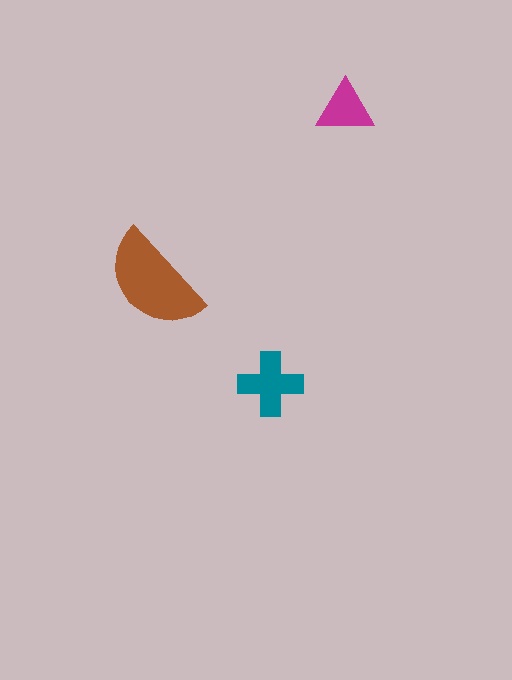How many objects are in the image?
There are 3 objects in the image.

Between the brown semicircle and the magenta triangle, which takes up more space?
The brown semicircle.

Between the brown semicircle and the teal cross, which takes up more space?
The brown semicircle.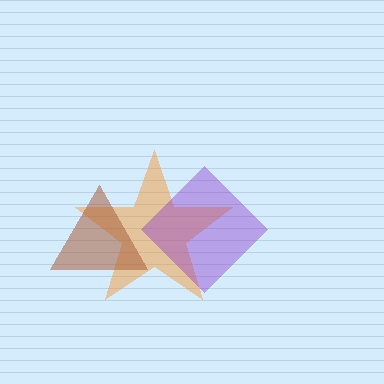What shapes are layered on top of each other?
The layered shapes are: an orange star, a purple diamond, a brown triangle.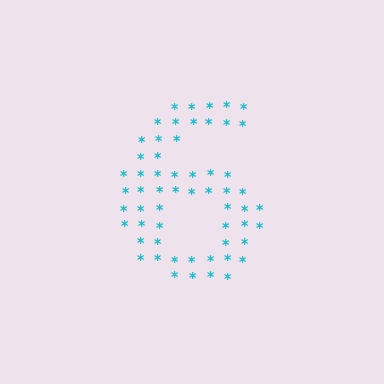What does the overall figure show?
The overall figure shows the digit 6.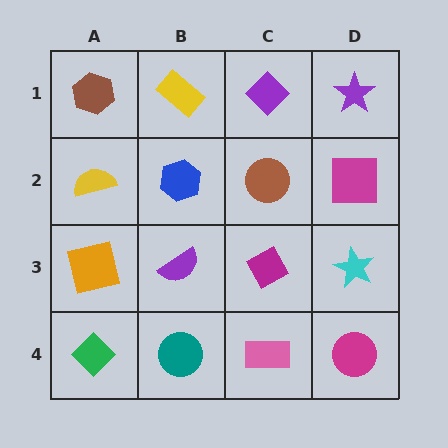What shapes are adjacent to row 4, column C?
A magenta diamond (row 3, column C), a teal circle (row 4, column B), a magenta circle (row 4, column D).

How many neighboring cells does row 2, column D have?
3.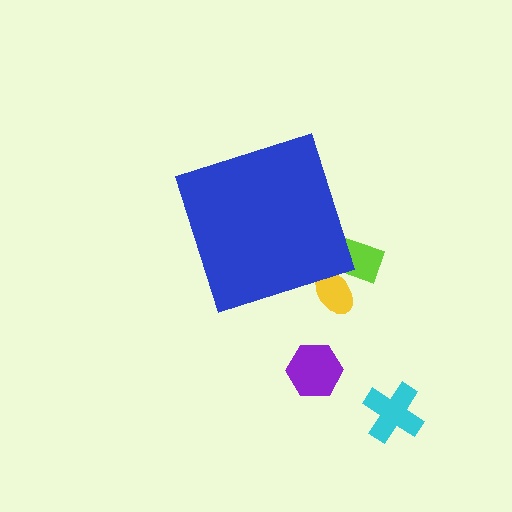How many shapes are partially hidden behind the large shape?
2 shapes are partially hidden.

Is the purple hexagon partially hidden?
No, the purple hexagon is fully visible.